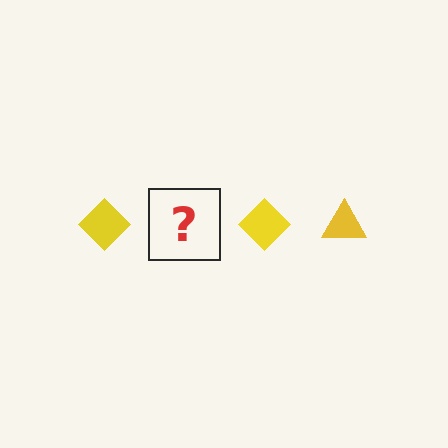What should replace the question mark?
The question mark should be replaced with a yellow triangle.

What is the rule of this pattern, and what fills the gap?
The rule is that the pattern cycles through diamond, triangle shapes in yellow. The gap should be filled with a yellow triangle.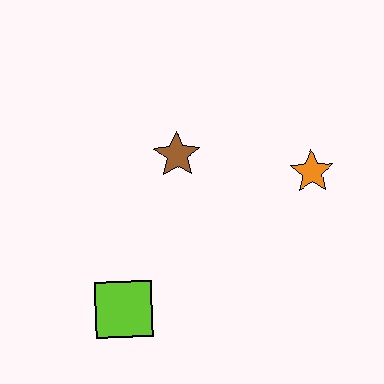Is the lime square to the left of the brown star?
Yes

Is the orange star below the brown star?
Yes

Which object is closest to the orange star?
The brown star is closest to the orange star.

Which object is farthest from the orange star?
The lime square is farthest from the orange star.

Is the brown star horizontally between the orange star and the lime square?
Yes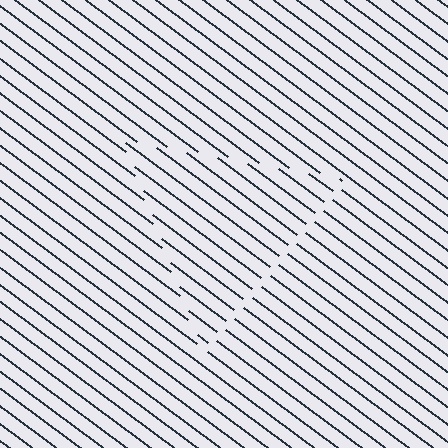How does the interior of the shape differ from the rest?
The interior of the shape contains the same grating, shifted by half a period — the contour is defined by the phase discontinuity where line-ends from the inner and outer gratings abut.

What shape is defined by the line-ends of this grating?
An illusory triangle. The interior of the shape contains the same grating, shifted by half a period — the contour is defined by the phase discontinuity where line-ends from the inner and outer gratings abut.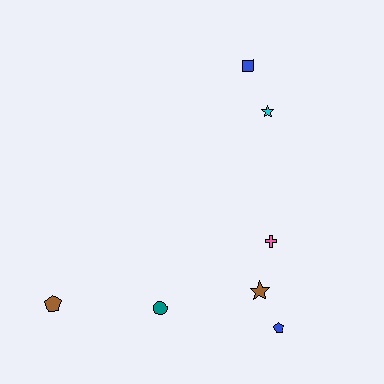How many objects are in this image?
There are 7 objects.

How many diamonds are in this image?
There are no diamonds.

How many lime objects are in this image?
There are no lime objects.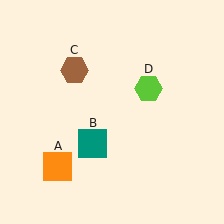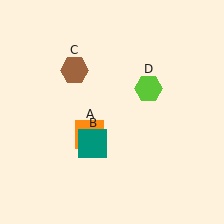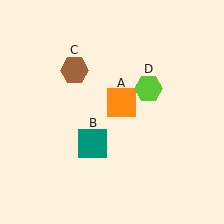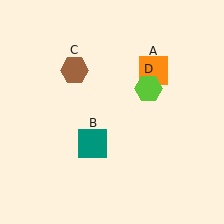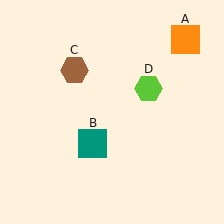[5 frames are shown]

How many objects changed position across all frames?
1 object changed position: orange square (object A).